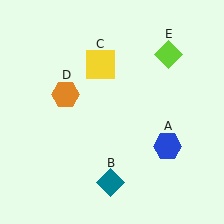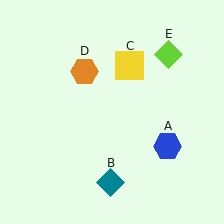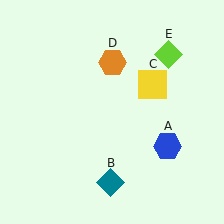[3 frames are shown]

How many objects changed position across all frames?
2 objects changed position: yellow square (object C), orange hexagon (object D).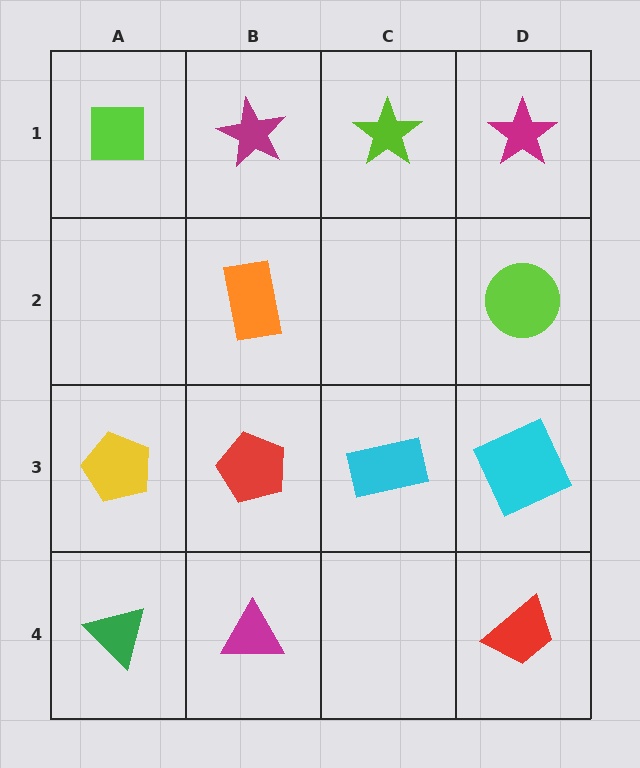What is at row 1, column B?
A magenta star.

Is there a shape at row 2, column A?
No, that cell is empty.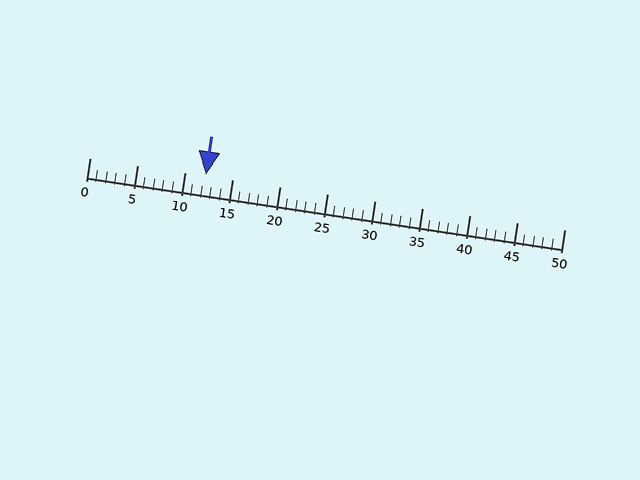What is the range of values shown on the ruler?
The ruler shows values from 0 to 50.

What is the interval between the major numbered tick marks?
The major tick marks are spaced 5 units apart.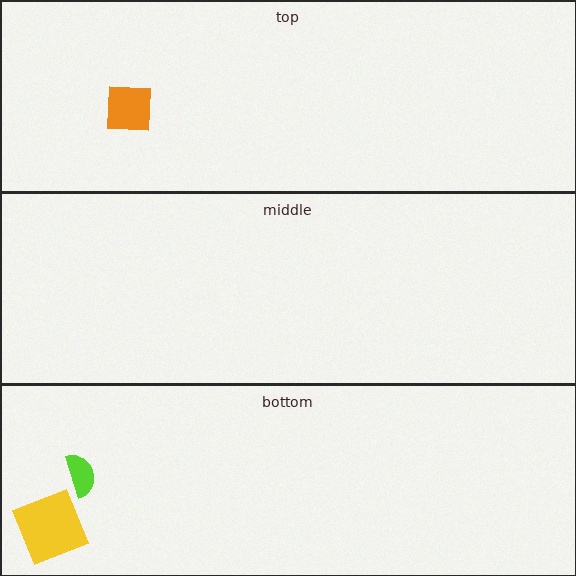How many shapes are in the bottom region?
2.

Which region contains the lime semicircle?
The bottom region.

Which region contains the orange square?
The top region.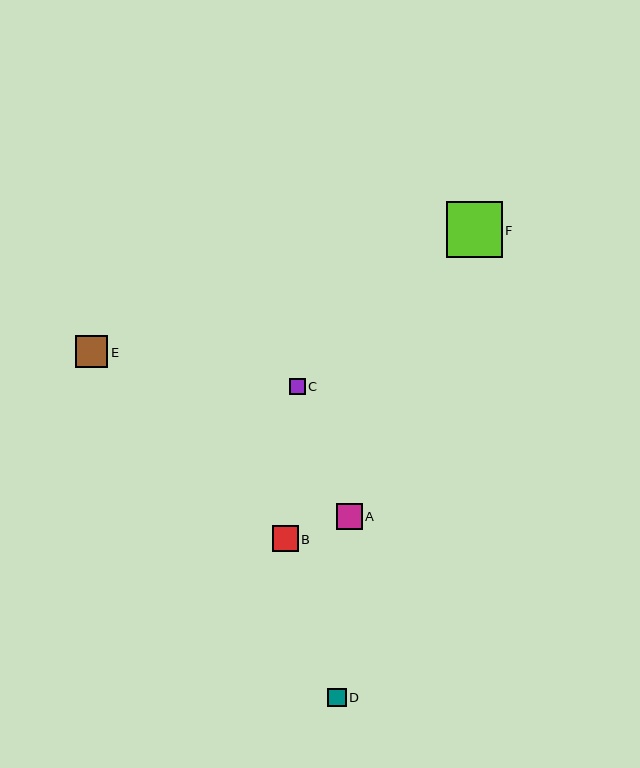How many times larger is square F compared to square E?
Square F is approximately 1.7 times the size of square E.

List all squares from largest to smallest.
From largest to smallest: F, E, B, A, D, C.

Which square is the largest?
Square F is the largest with a size of approximately 56 pixels.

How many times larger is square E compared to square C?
Square E is approximately 2.0 times the size of square C.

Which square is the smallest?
Square C is the smallest with a size of approximately 16 pixels.